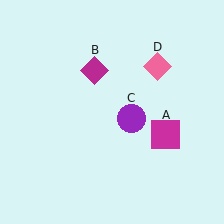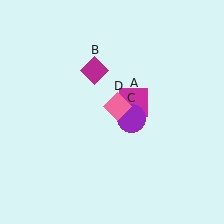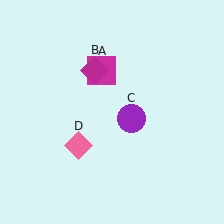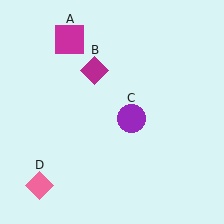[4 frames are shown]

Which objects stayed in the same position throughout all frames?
Magenta diamond (object B) and purple circle (object C) remained stationary.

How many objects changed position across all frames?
2 objects changed position: magenta square (object A), pink diamond (object D).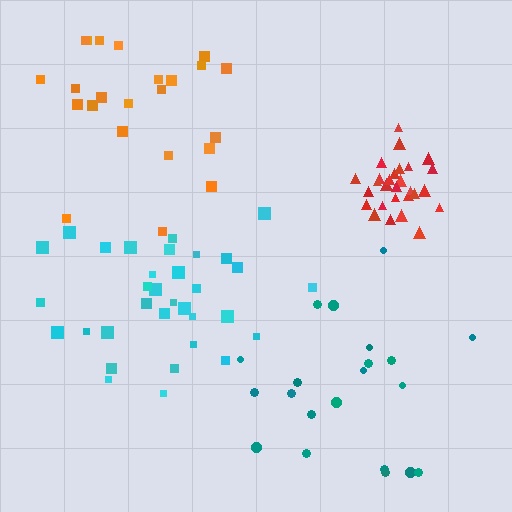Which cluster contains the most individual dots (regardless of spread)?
Cyan (33).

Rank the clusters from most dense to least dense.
red, orange, cyan, teal.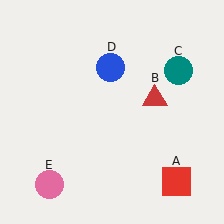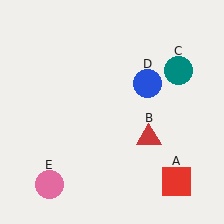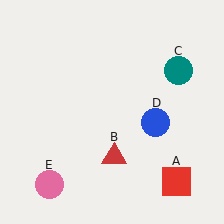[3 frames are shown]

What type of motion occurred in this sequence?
The red triangle (object B), blue circle (object D) rotated clockwise around the center of the scene.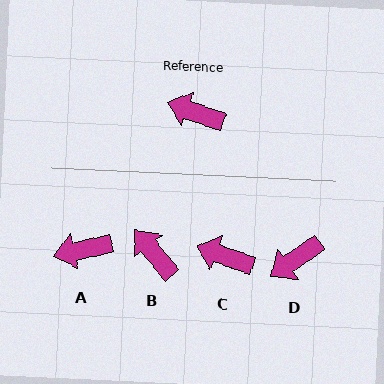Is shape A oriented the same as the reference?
No, it is off by about 33 degrees.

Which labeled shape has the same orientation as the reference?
C.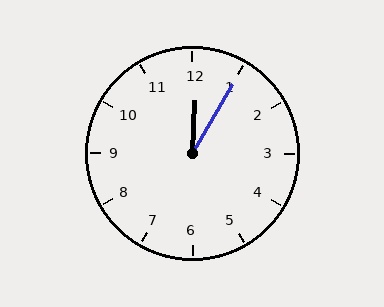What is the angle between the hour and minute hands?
Approximately 28 degrees.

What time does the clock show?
12:05.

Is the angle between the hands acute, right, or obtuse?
It is acute.